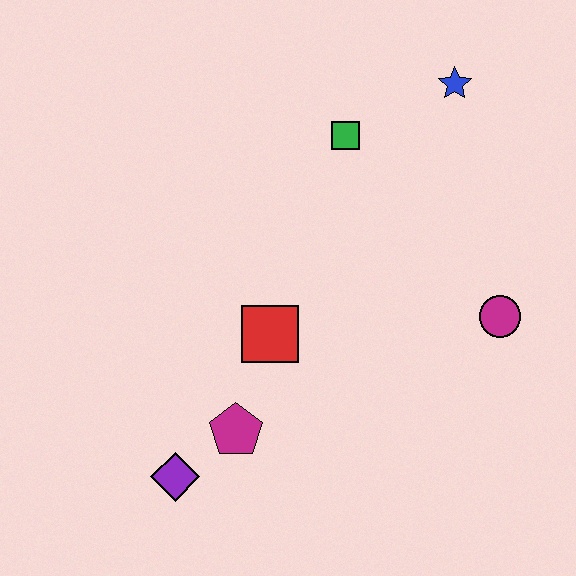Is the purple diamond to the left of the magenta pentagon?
Yes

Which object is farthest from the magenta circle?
The purple diamond is farthest from the magenta circle.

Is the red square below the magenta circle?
Yes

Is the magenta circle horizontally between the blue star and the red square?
No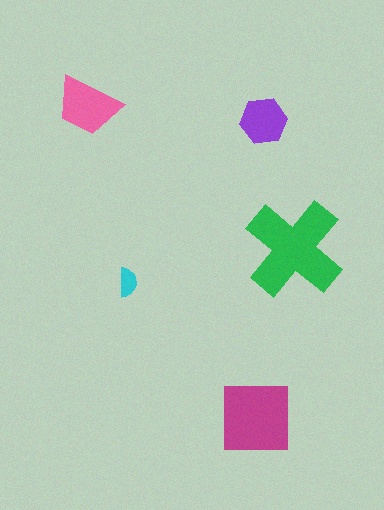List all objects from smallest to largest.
The cyan semicircle, the purple hexagon, the pink trapezoid, the magenta square, the green cross.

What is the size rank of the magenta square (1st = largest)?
2nd.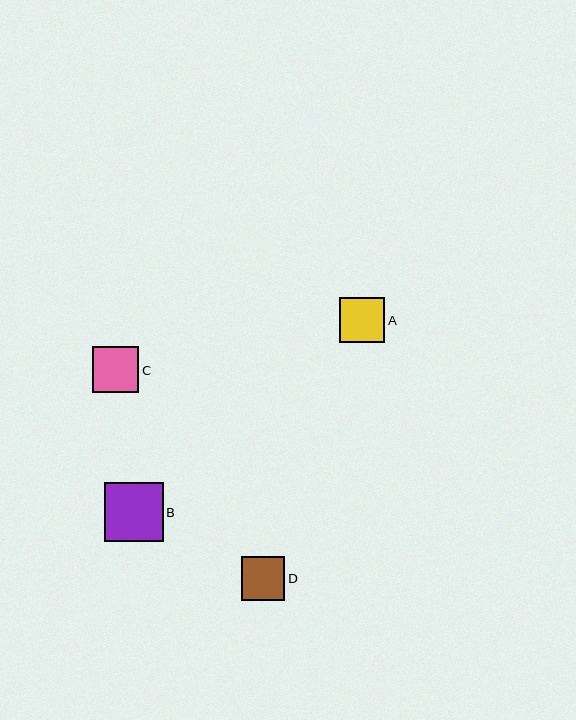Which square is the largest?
Square B is the largest with a size of approximately 59 pixels.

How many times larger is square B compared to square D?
Square B is approximately 1.4 times the size of square D.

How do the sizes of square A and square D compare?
Square A and square D are approximately the same size.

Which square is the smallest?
Square D is the smallest with a size of approximately 44 pixels.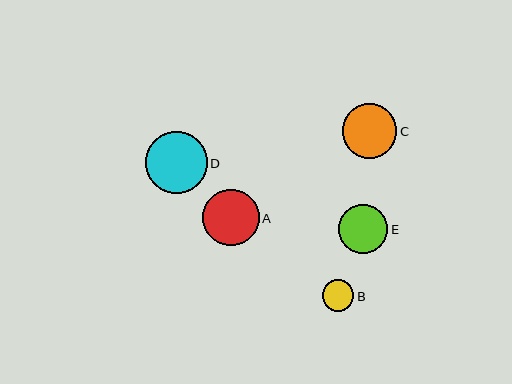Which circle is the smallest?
Circle B is the smallest with a size of approximately 32 pixels.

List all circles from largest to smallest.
From largest to smallest: D, A, C, E, B.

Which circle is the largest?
Circle D is the largest with a size of approximately 62 pixels.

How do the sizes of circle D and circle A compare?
Circle D and circle A are approximately the same size.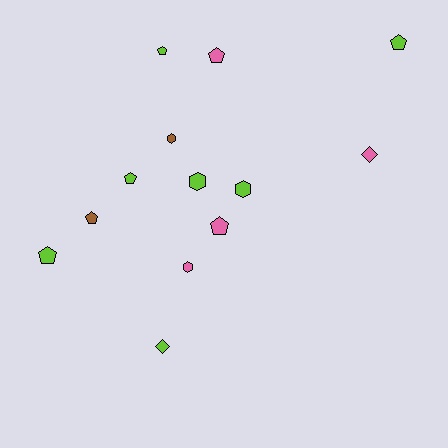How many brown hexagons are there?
There is 1 brown hexagon.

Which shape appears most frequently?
Pentagon, with 7 objects.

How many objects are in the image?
There are 13 objects.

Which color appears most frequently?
Lime, with 7 objects.